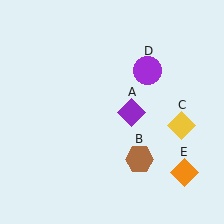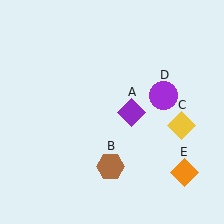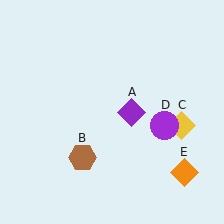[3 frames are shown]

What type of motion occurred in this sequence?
The brown hexagon (object B), purple circle (object D) rotated clockwise around the center of the scene.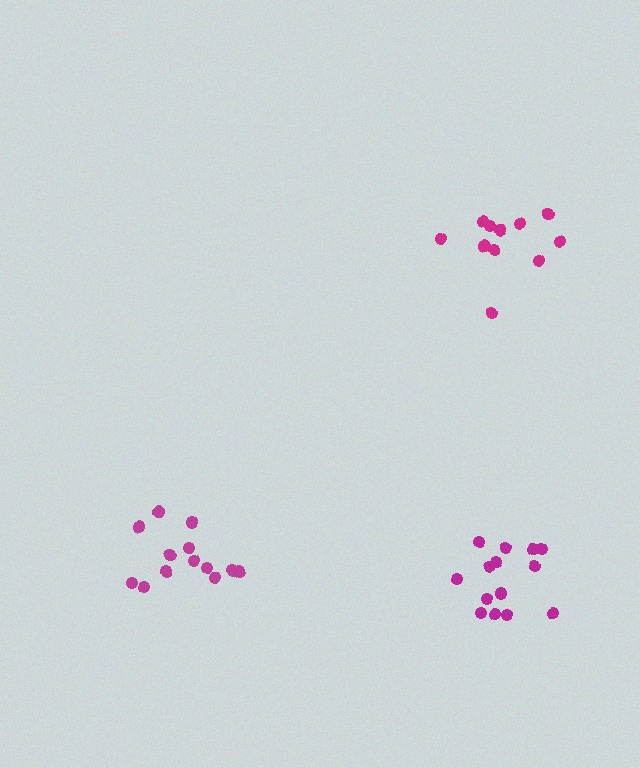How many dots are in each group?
Group 1: 13 dots, Group 2: 12 dots, Group 3: 14 dots (39 total).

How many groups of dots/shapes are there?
There are 3 groups.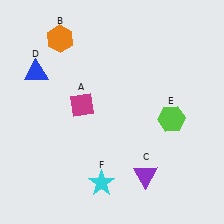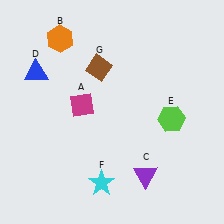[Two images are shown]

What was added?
A brown diamond (G) was added in Image 2.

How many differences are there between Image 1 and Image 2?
There is 1 difference between the two images.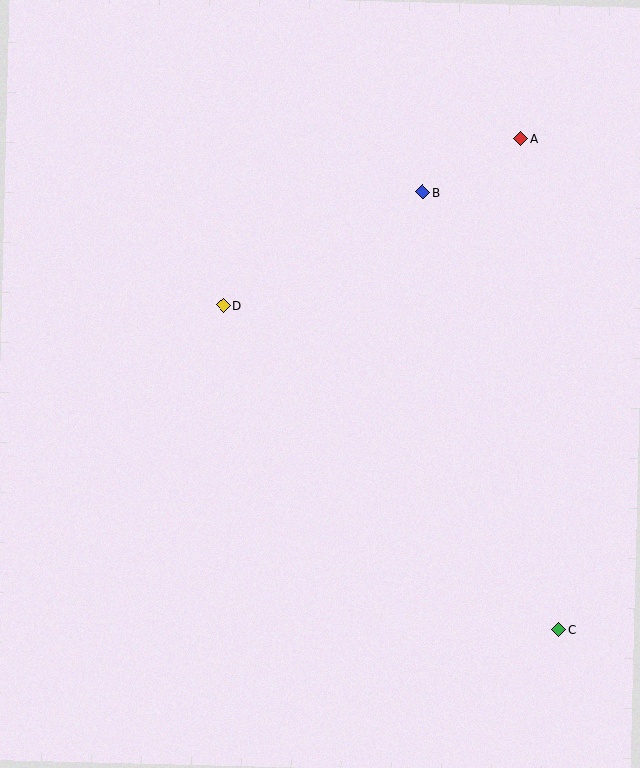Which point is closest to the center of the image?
Point D at (223, 305) is closest to the center.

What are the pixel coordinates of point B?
Point B is at (423, 192).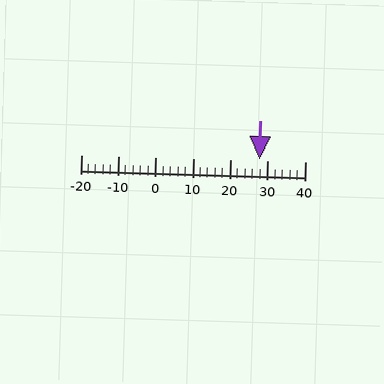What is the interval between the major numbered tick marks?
The major tick marks are spaced 10 units apart.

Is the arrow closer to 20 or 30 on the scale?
The arrow is closer to 30.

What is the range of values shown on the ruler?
The ruler shows values from -20 to 40.